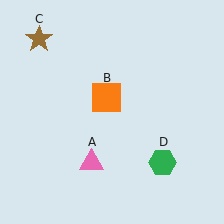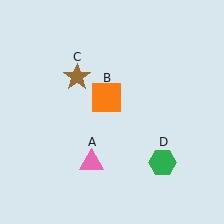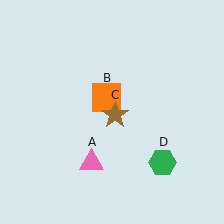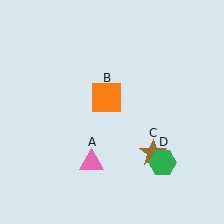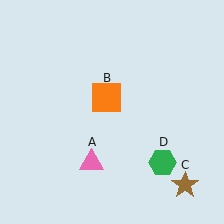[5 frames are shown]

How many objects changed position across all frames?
1 object changed position: brown star (object C).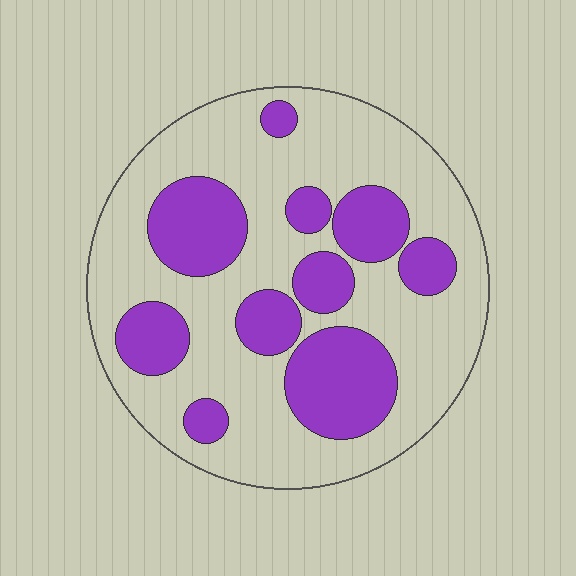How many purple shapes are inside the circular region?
10.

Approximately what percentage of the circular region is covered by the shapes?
Approximately 30%.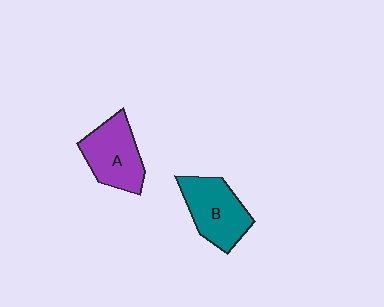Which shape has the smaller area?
Shape A (purple).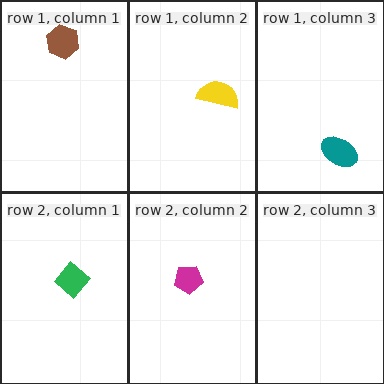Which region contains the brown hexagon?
The row 1, column 1 region.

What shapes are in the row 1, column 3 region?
The teal ellipse.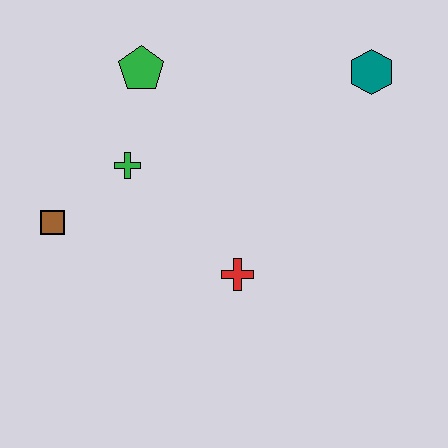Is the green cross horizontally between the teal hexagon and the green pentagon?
No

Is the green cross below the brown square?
No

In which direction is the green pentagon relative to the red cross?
The green pentagon is above the red cross.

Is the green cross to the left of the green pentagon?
Yes